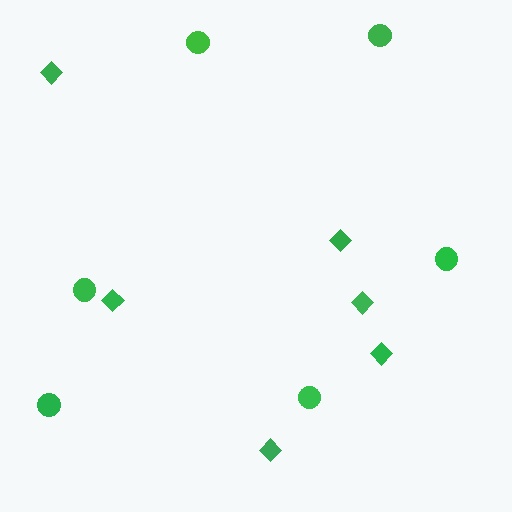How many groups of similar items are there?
There are 2 groups: one group of diamonds (6) and one group of circles (6).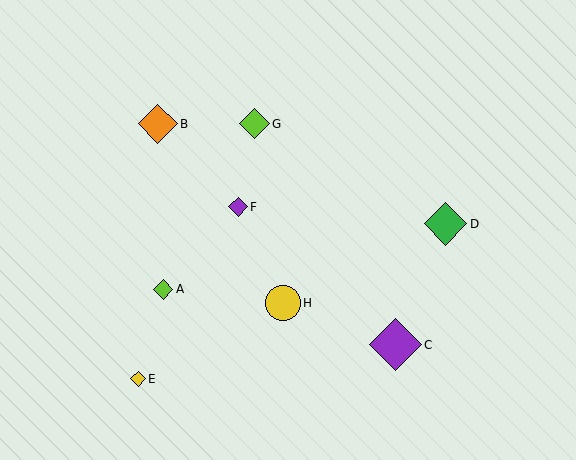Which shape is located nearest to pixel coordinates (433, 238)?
The green diamond (labeled D) at (445, 224) is nearest to that location.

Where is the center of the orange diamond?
The center of the orange diamond is at (158, 124).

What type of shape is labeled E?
Shape E is a yellow diamond.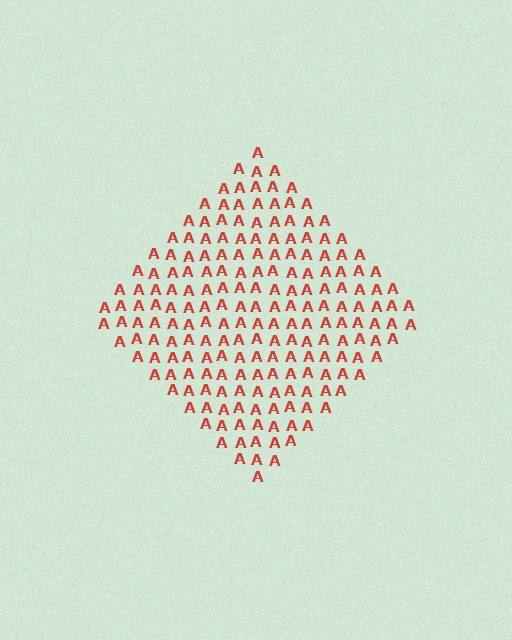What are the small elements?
The small elements are letter A's.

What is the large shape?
The large shape is a diamond.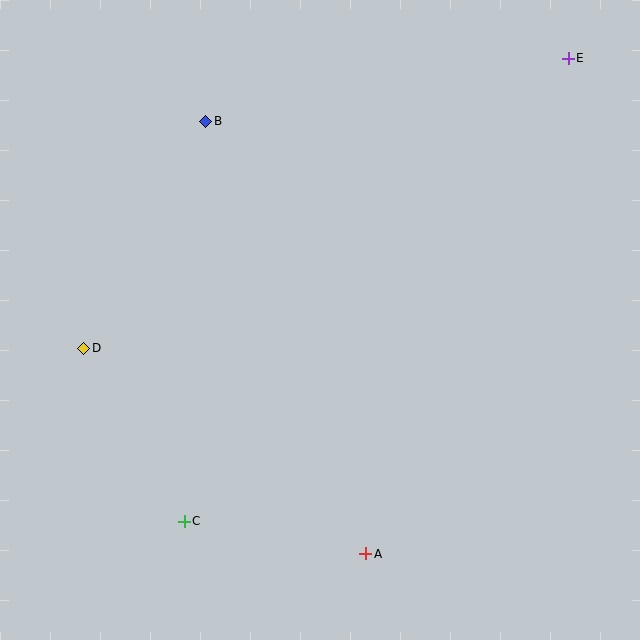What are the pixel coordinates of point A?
Point A is at (366, 554).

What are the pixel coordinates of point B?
Point B is at (206, 122).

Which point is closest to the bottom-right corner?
Point A is closest to the bottom-right corner.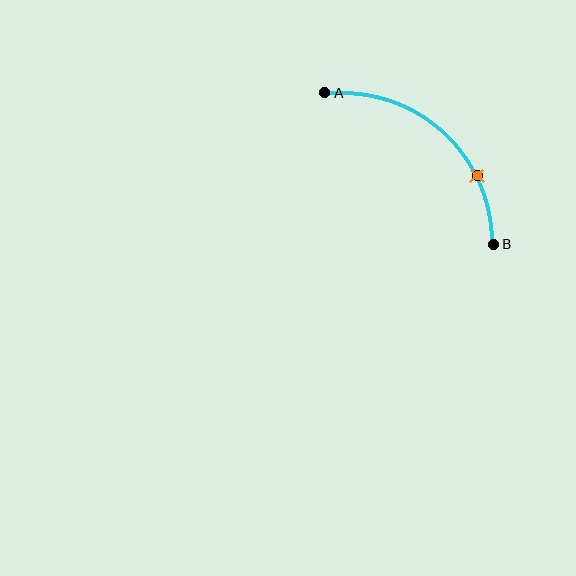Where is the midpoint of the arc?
The arc midpoint is the point on the curve farthest from the straight line joining A and B. It sits above and to the right of that line.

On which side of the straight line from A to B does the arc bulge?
The arc bulges above and to the right of the straight line connecting A and B.